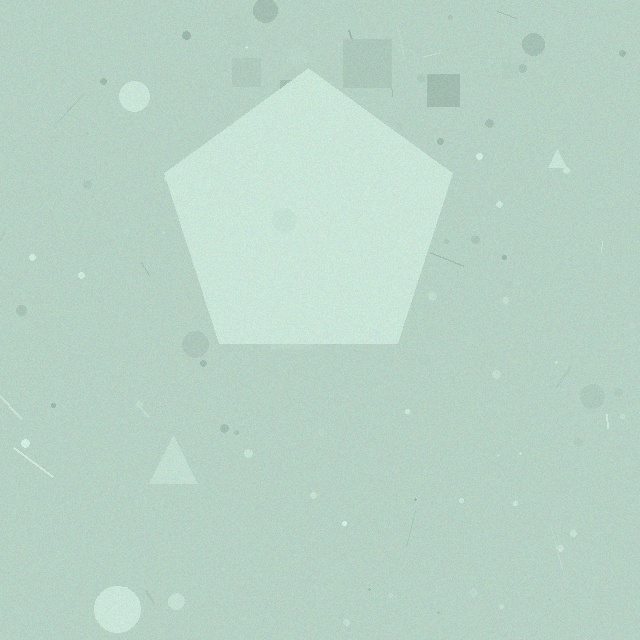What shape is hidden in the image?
A pentagon is hidden in the image.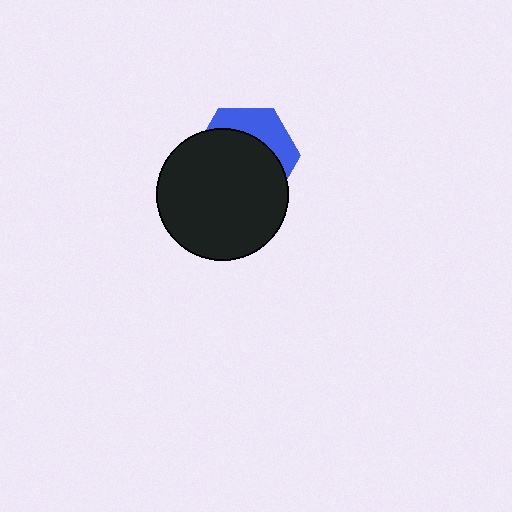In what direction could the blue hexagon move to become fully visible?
The blue hexagon could move up. That would shift it out from behind the black circle entirely.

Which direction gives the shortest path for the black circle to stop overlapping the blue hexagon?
Moving down gives the shortest separation.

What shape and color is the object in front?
The object in front is a black circle.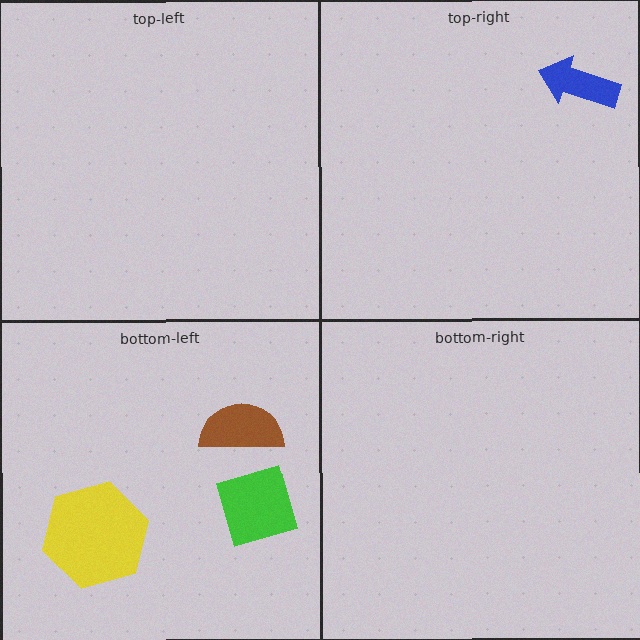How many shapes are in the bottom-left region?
3.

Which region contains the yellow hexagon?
The bottom-left region.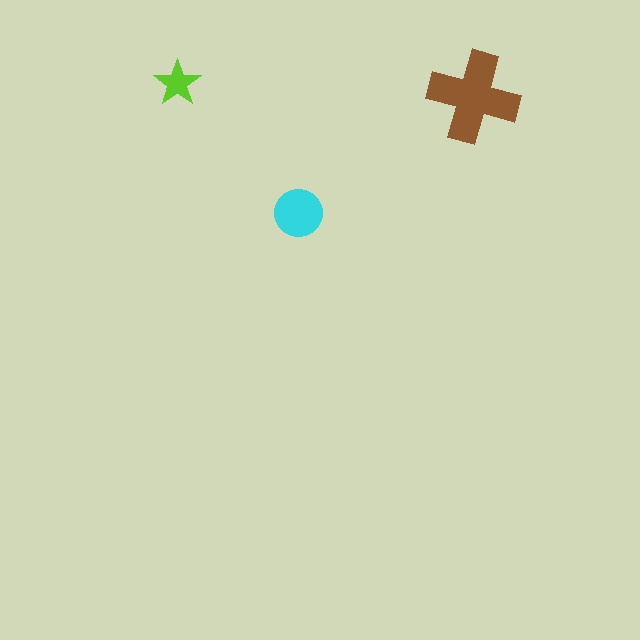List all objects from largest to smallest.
The brown cross, the cyan circle, the lime star.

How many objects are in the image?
There are 3 objects in the image.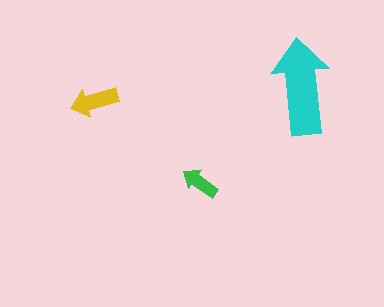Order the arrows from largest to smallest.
the cyan one, the yellow one, the green one.